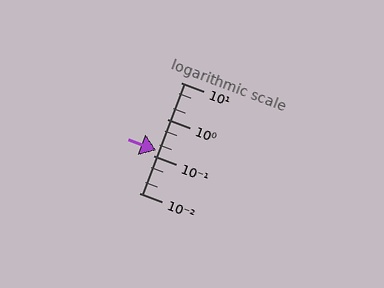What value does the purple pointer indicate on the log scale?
The pointer indicates approximately 0.14.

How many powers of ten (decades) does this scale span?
The scale spans 3 decades, from 0.01 to 10.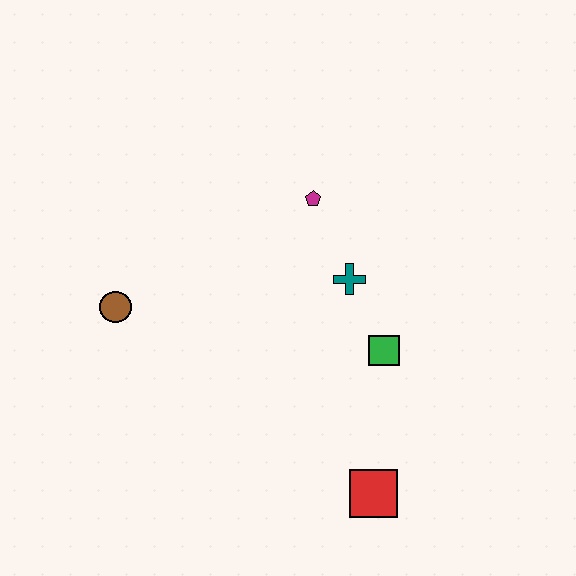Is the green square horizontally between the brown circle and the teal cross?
No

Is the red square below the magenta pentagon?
Yes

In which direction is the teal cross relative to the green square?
The teal cross is above the green square.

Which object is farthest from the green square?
The brown circle is farthest from the green square.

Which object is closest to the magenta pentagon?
The teal cross is closest to the magenta pentagon.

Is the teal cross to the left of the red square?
Yes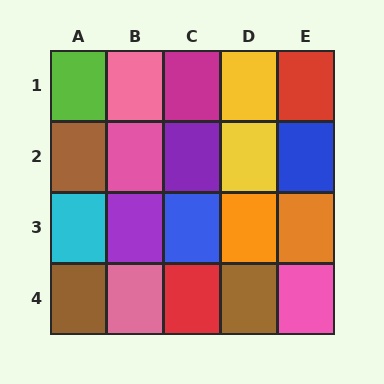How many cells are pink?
4 cells are pink.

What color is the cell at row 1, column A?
Lime.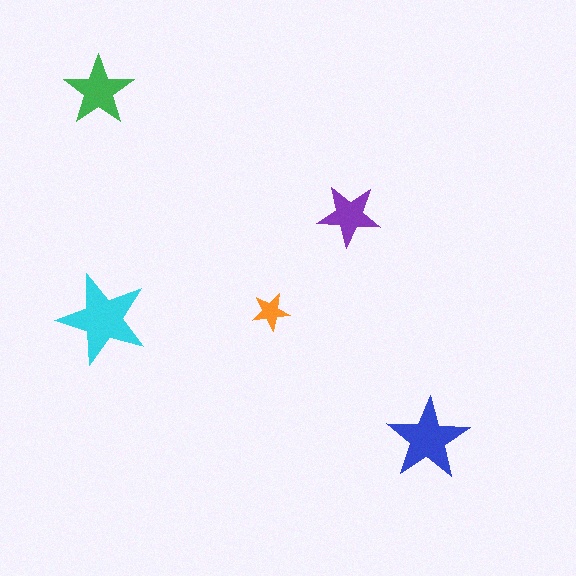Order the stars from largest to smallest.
the cyan one, the blue one, the green one, the purple one, the orange one.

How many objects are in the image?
There are 5 objects in the image.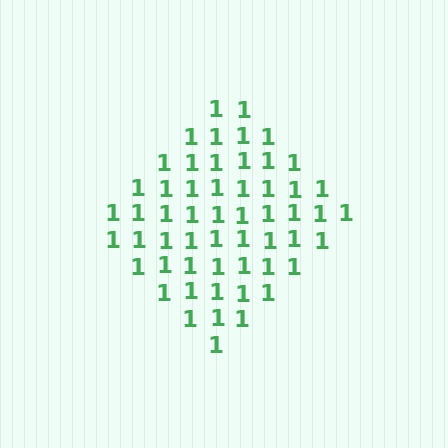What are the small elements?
The small elements are digit 1's.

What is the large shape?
The large shape is a diamond.